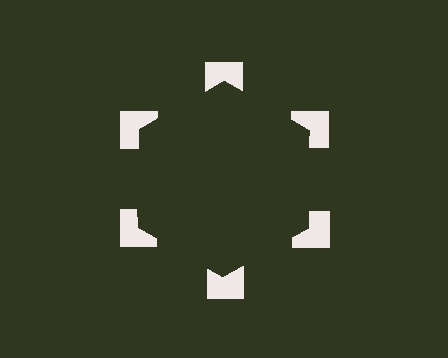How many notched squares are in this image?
There are 6 — one at each vertex of the illusory hexagon.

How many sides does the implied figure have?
6 sides.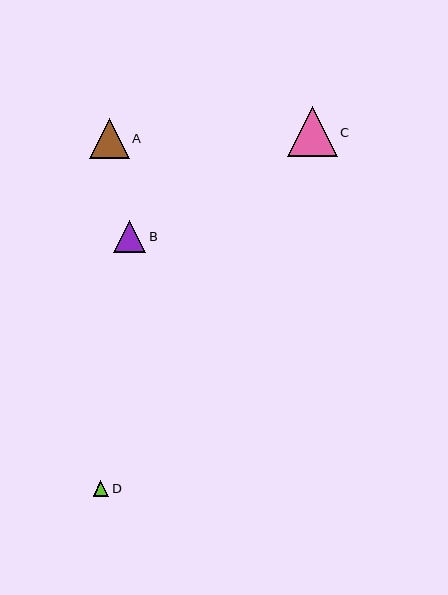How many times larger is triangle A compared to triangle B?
Triangle A is approximately 1.2 times the size of triangle B.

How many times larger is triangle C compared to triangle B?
Triangle C is approximately 1.5 times the size of triangle B.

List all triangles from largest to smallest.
From largest to smallest: C, A, B, D.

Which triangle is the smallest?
Triangle D is the smallest with a size of approximately 15 pixels.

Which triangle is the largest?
Triangle C is the largest with a size of approximately 50 pixels.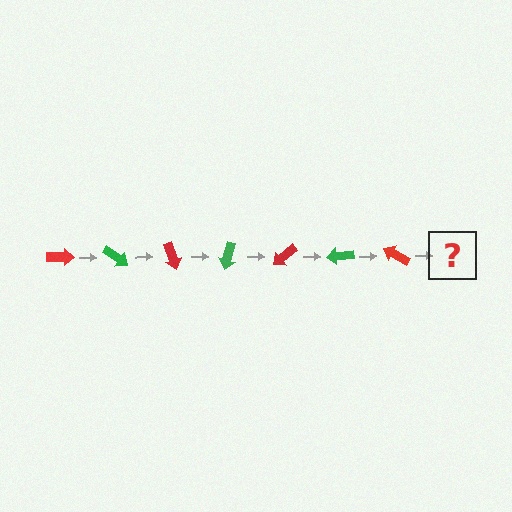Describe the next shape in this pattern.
It should be a green arrow, rotated 245 degrees from the start.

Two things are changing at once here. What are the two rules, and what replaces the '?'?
The two rules are that it rotates 35 degrees each step and the color cycles through red and green. The '?' should be a green arrow, rotated 245 degrees from the start.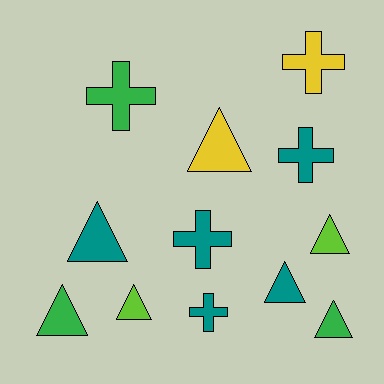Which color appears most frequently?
Teal, with 5 objects.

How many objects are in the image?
There are 12 objects.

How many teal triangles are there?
There are 2 teal triangles.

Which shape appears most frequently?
Triangle, with 7 objects.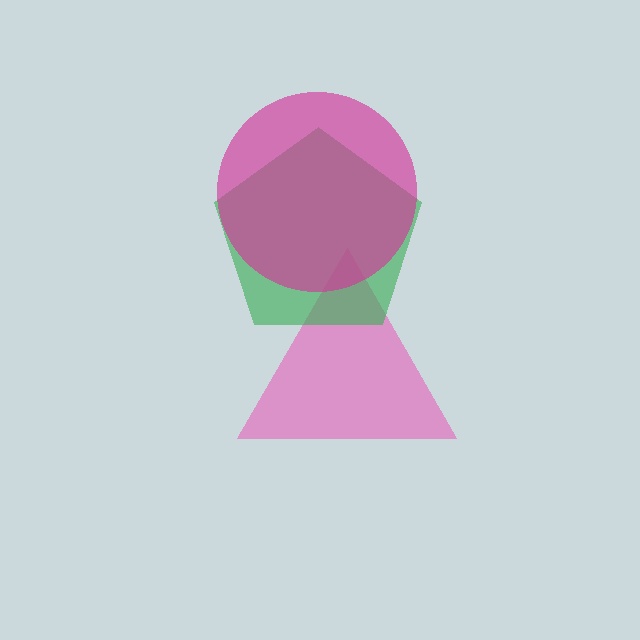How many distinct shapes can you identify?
There are 3 distinct shapes: a pink triangle, a green pentagon, a magenta circle.